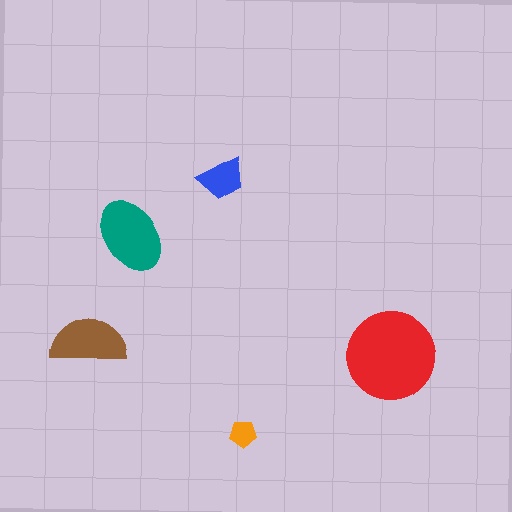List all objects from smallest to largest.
The orange pentagon, the blue trapezoid, the brown semicircle, the teal ellipse, the red circle.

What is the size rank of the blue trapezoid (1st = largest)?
4th.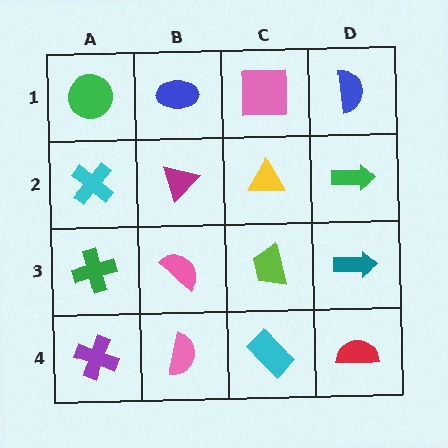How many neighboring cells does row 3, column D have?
3.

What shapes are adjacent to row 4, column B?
A pink semicircle (row 3, column B), a purple cross (row 4, column A), a cyan rectangle (row 4, column C).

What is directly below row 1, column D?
A green arrow.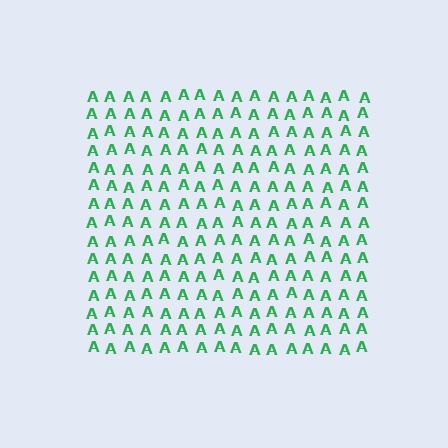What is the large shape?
The large shape is a square.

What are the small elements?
The small elements are letter A's.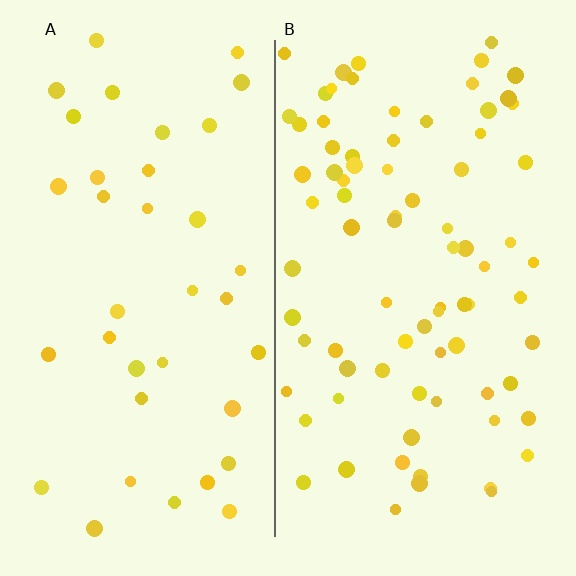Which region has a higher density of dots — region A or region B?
B (the right).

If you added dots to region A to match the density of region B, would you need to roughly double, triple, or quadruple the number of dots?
Approximately double.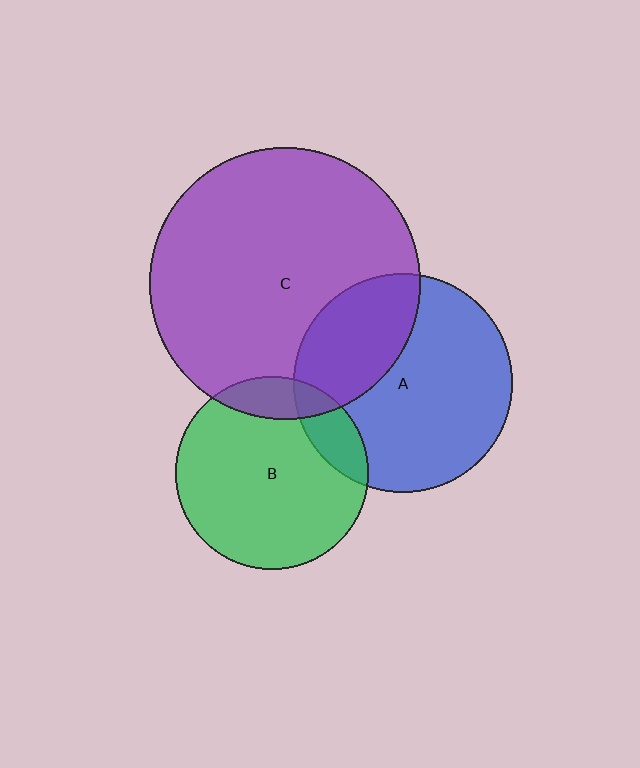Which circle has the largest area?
Circle C (purple).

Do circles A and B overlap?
Yes.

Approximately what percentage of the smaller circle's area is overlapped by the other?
Approximately 15%.